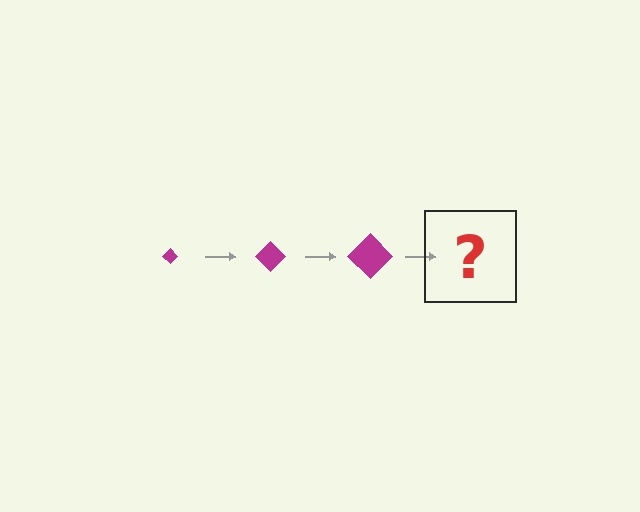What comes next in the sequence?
The next element should be a magenta diamond, larger than the previous one.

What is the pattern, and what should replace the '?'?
The pattern is that the diamond gets progressively larger each step. The '?' should be a magenta diamond, larger than the previous one.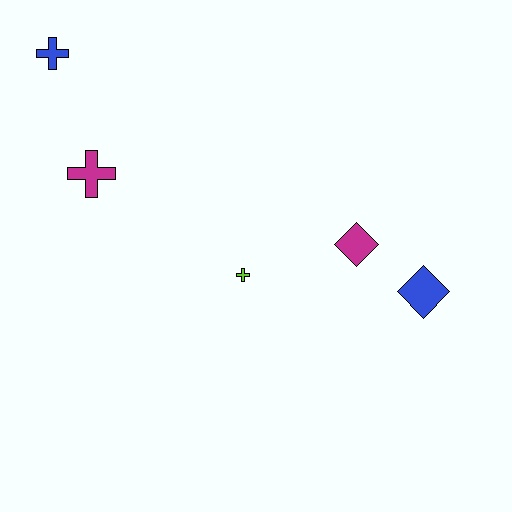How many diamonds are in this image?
There are 2 diamonds.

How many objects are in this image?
There are 5 objects.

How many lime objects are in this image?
There is 1 lime object.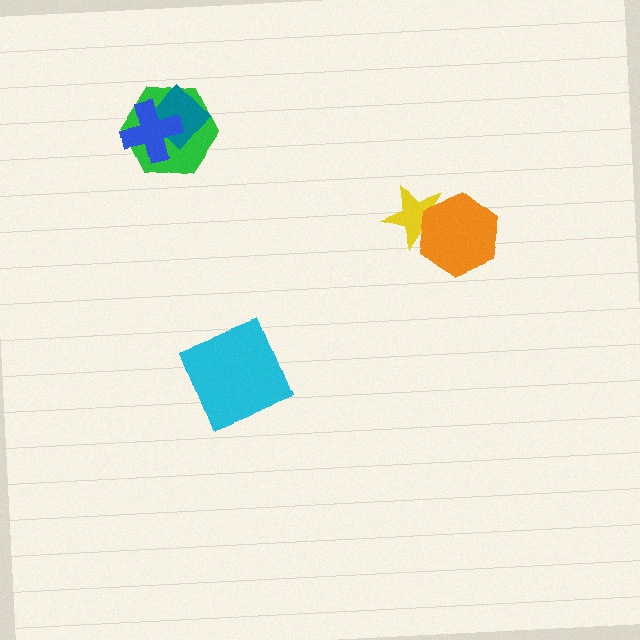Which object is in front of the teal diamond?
The blue cross is in front of the teal diamond.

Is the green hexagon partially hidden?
Yes, it is partially covered by another shape.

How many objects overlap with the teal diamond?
2 objects overlap with the teal diamond.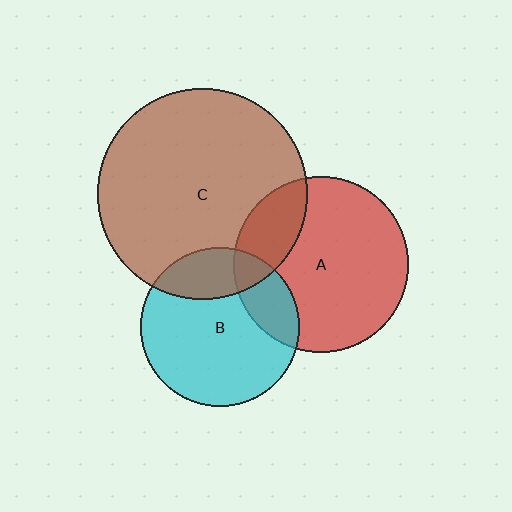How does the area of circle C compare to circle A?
Approximately 1.4 times.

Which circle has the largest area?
Circle C (brown).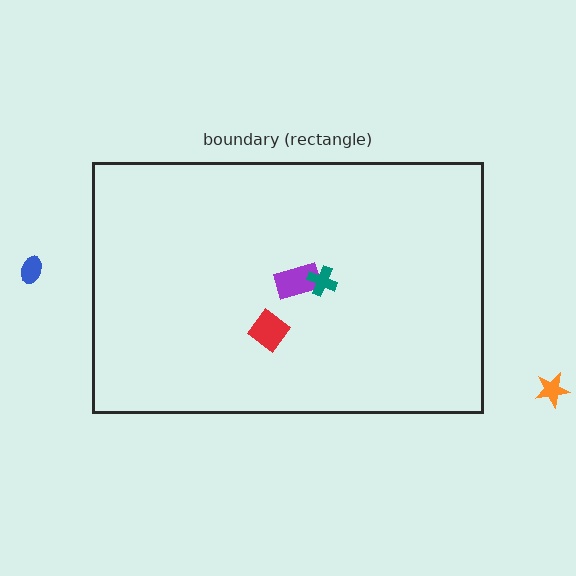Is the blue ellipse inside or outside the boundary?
Outside.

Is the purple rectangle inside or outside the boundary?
Inside.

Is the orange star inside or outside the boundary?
Outside.